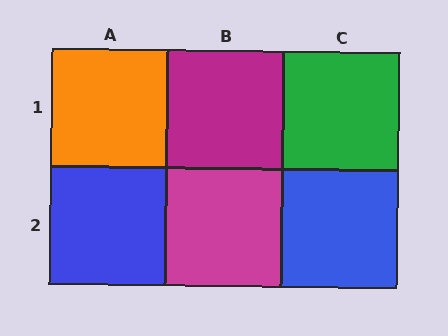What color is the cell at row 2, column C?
Blue.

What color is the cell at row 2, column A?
Blue.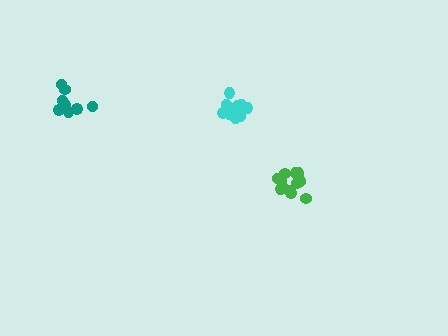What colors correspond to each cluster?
The clusters are colored: cyan, green, teal.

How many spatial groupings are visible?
There are 3 spatial groupings.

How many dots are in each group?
Group 1: 12 dots, Group 2: 13 dots, Group 3: 8 dots (33 total).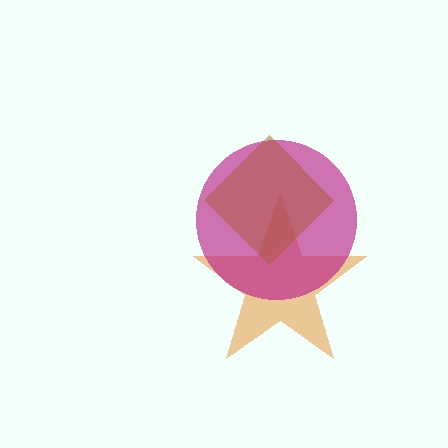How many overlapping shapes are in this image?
There are 3 overlapping shapes in the image.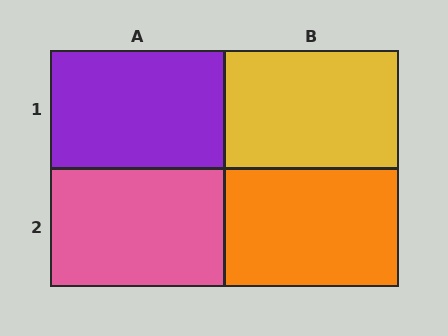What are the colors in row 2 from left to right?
Pink, orange.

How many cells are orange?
1 cell is orange.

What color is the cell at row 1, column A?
Purple.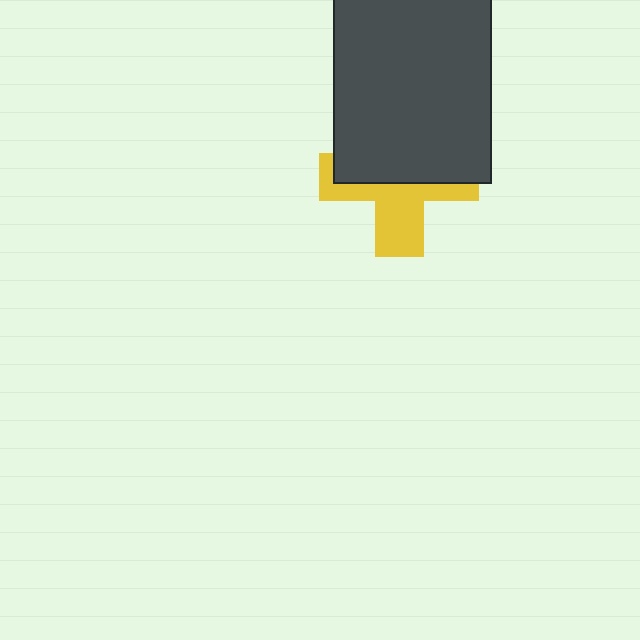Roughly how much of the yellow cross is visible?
About half of it is visible (roughly 46%).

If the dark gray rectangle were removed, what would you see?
You would see the complete yellow cross.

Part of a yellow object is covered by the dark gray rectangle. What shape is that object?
It is a cross.